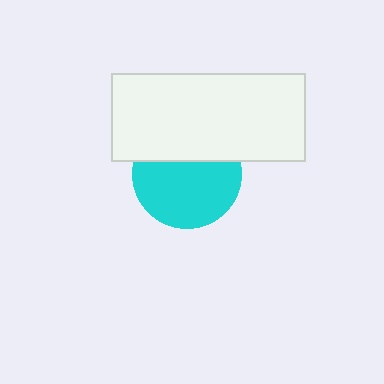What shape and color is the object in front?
The object in front is a white rectangle.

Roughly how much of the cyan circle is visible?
About half of it is visible (roughly 64%).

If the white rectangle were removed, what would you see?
You would see the complete cyan circle.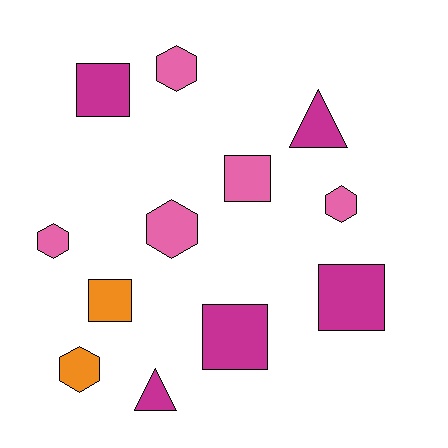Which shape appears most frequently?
Hexagon, with 5 objects.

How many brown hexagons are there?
There are no brown hexagons.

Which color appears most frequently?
Magenta, with 5 objects.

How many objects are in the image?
There are 12 objects.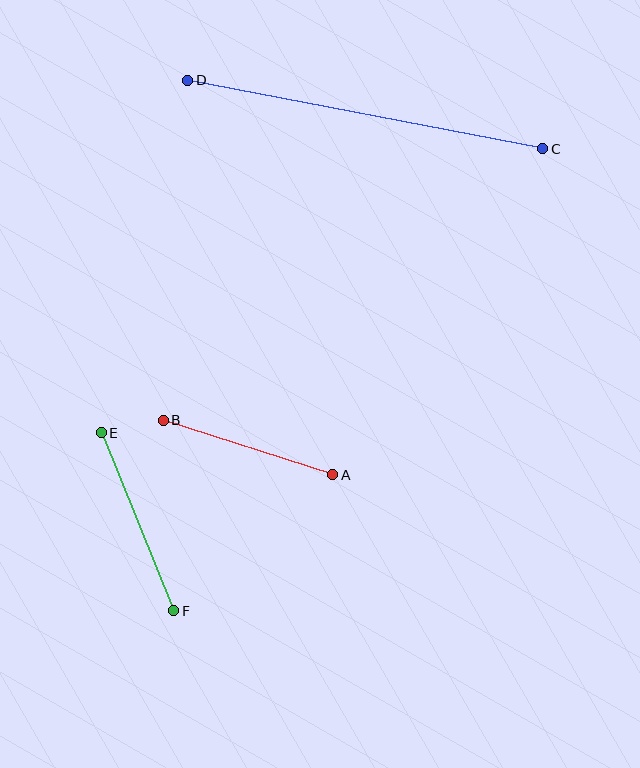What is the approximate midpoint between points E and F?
The midpoint is at approximately (138, 522) pixels.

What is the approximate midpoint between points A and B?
The midpoint is at approximately (248, 447) pixels.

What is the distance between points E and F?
The distance is approximately 192 pixels.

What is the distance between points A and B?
The distance is approximately 178 pixels.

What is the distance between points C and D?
The distance is approximately 362 pixels.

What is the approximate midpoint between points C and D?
The midpoint is at approximately (365, 115) pixels.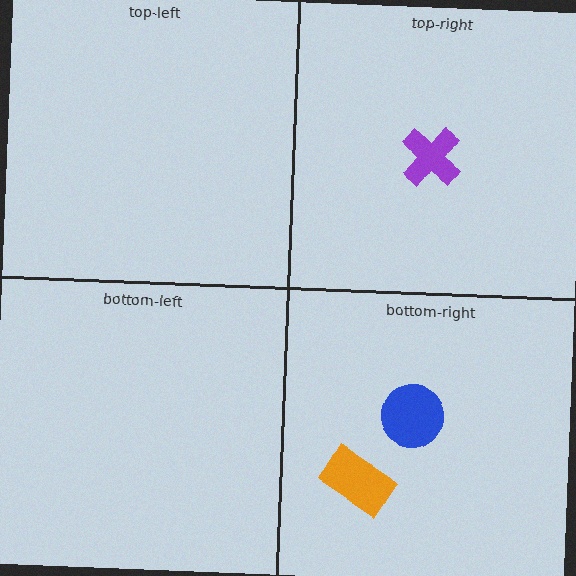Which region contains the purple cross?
The top-right region.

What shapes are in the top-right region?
The purple cross.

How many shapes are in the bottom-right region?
2.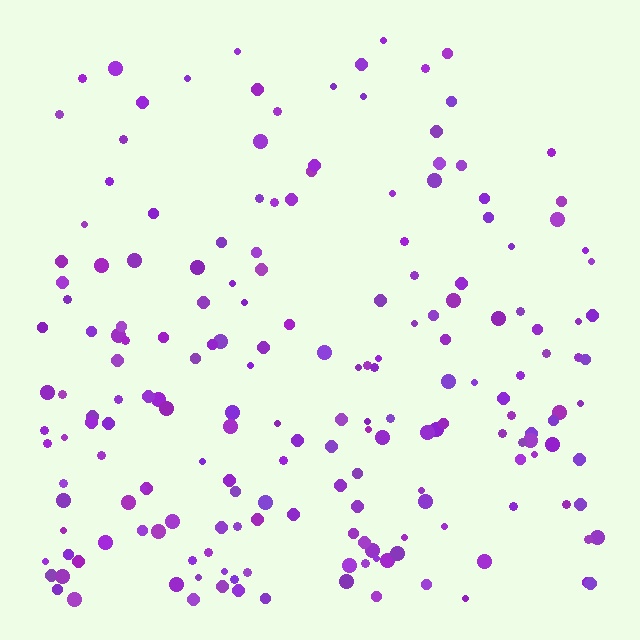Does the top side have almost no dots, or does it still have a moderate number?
Still a moderate number, just noticeably fewer than the bottom.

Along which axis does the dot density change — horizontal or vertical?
Vertical.